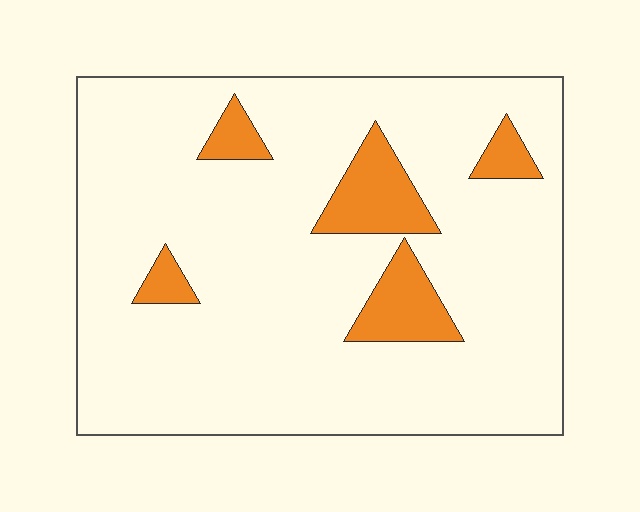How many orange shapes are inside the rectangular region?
5.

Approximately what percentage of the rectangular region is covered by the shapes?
Approximately 10%.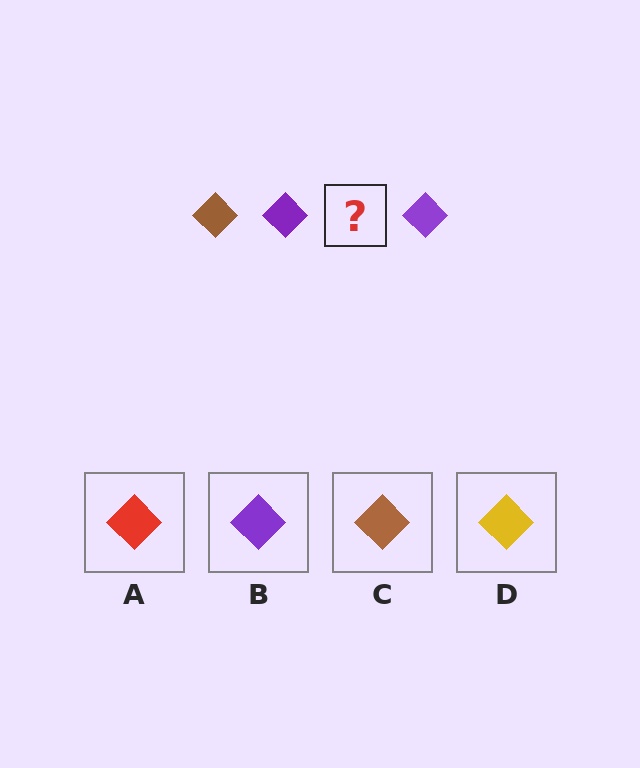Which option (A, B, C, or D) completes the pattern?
C.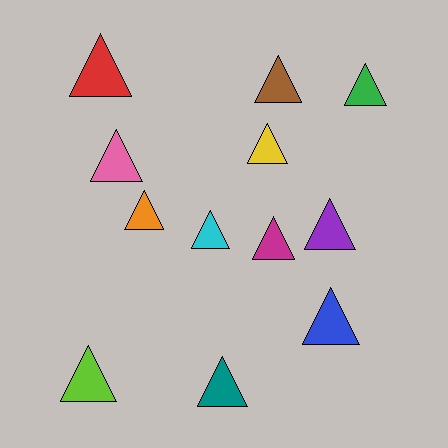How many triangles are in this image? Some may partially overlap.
There are 12 triangles.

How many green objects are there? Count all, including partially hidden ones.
There is 1 green object.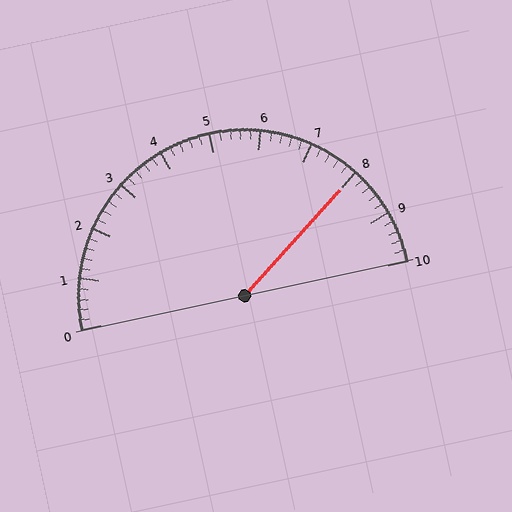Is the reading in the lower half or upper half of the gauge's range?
The reading is in the upper half of the range (0 to 10).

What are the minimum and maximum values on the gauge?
The gauge ranges from 0 to 10.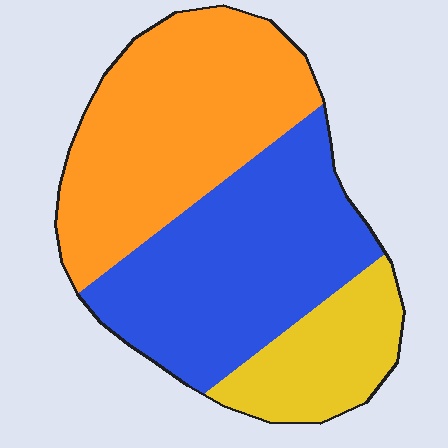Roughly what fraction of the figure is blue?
Blue covers 41% of the figure.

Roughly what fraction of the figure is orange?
Orange takes up about two fifths (2/5) of the figure.